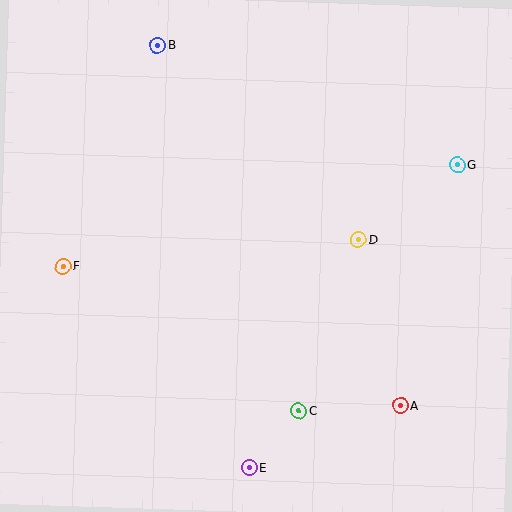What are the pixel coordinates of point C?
Point C is at (299, 411).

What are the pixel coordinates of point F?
Point F is at (63, 266).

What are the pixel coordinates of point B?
Point B is at (157, 45).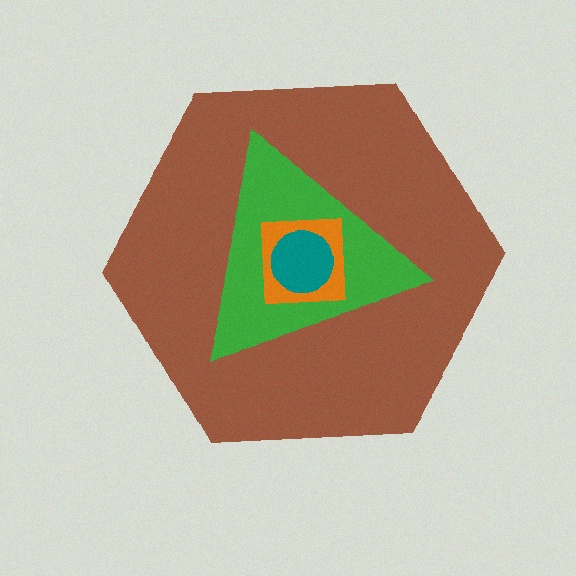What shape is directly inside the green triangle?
The orange square.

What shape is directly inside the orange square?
The teal circle.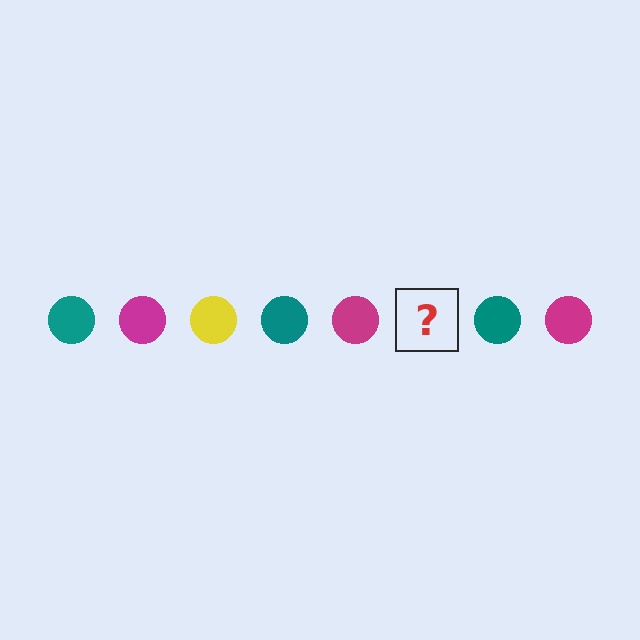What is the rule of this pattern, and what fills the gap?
The rule is that the pattern cycles through teal, magenta, yellow circles. The gap should be filled with a yellow circle.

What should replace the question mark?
The question mark should be replaced with a yellow circle.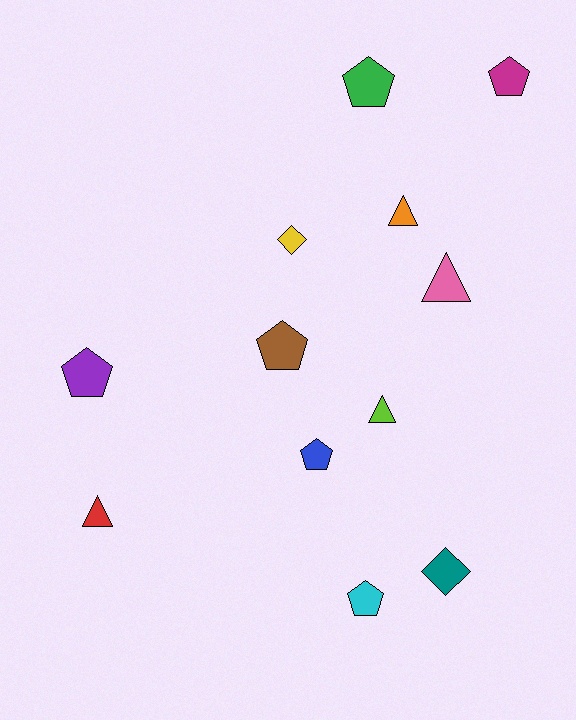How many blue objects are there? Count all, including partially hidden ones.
There is 1 blue object.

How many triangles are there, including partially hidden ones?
There are 4 triangles.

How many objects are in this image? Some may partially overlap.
There are 12 objects.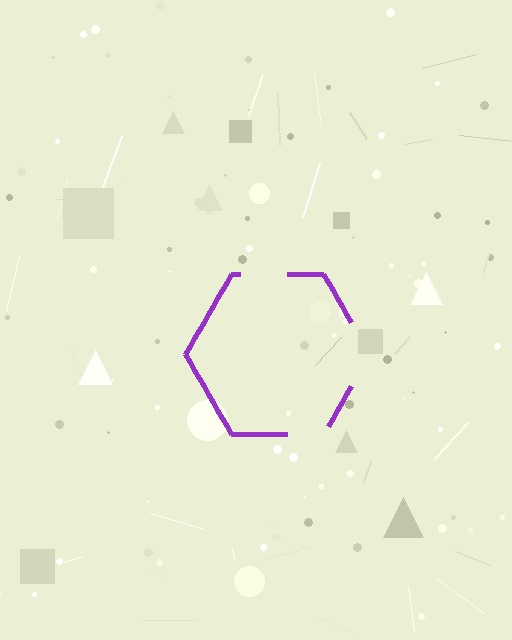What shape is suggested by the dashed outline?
The dashed outline suggests a hexagon.